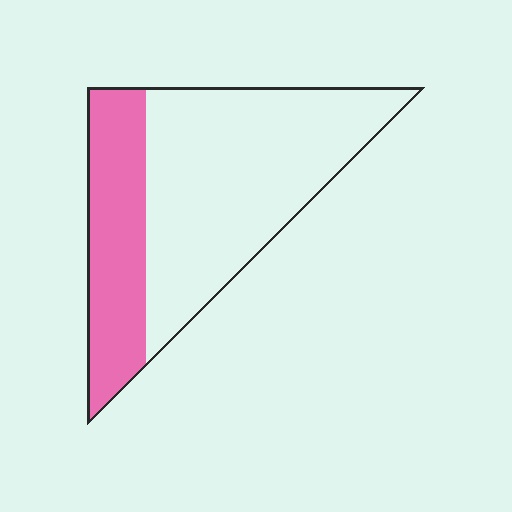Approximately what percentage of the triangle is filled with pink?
Approximately 30%.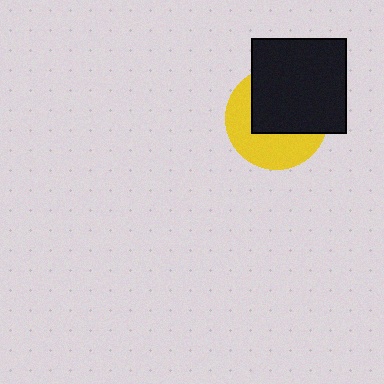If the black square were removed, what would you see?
You would see the complete yellow circle.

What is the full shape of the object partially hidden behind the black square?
The partially hidden object is a yellow circle.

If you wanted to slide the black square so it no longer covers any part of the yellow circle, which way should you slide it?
Slide it toward the upper-right — that is the most direct way to separate the two shapes.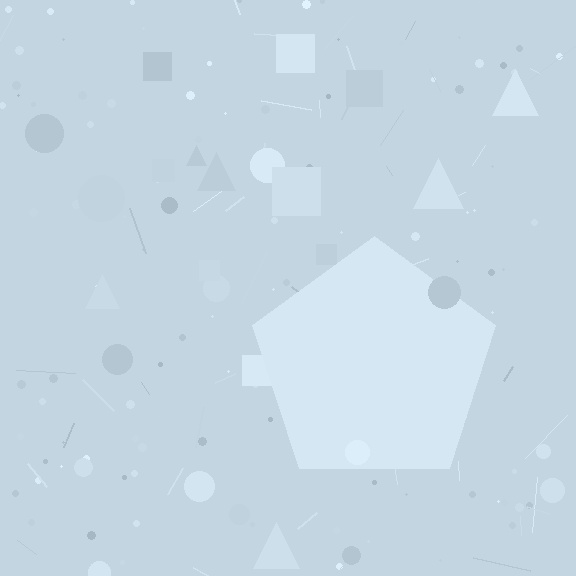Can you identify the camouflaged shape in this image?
The camouflaged shape is a pentagon.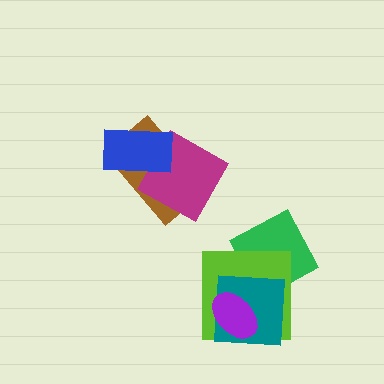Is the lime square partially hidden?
Yes, it is partially covered by another shape.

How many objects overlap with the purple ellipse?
2 objects overlap with the purple ellipse.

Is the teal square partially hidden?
Yes, it is partially covered by another shape.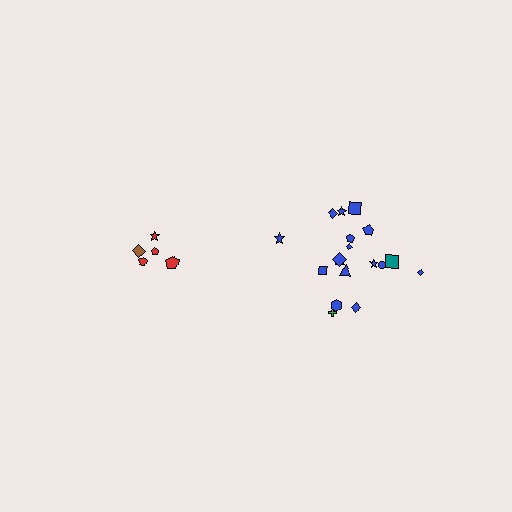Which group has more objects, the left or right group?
The right group.